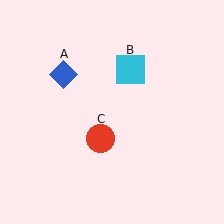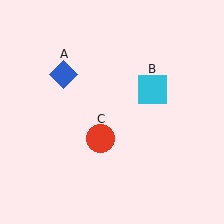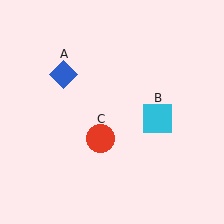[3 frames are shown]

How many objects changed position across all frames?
1 object changed position: cyan square (object B).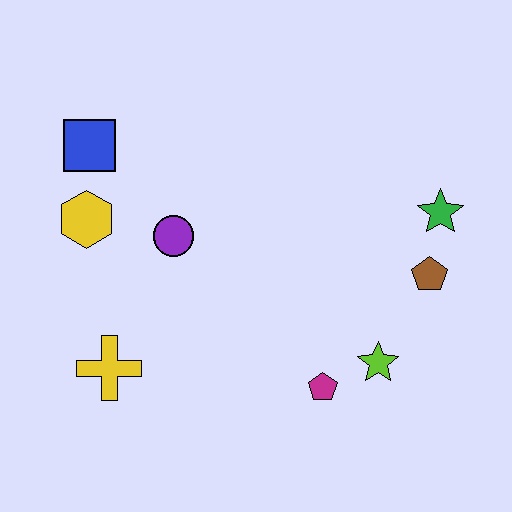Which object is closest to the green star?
The brown pentagon is closest to the green star.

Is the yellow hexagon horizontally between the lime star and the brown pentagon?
No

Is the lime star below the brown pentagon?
Yes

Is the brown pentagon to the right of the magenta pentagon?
Yes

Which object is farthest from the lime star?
The blue square is farthest from the lime star.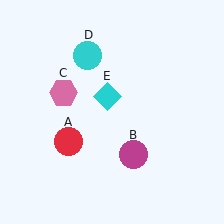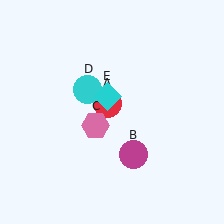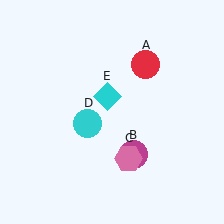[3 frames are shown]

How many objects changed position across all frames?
3 objects changed position: red circle (object A), pink hexagon (object C), cyan circle (object D).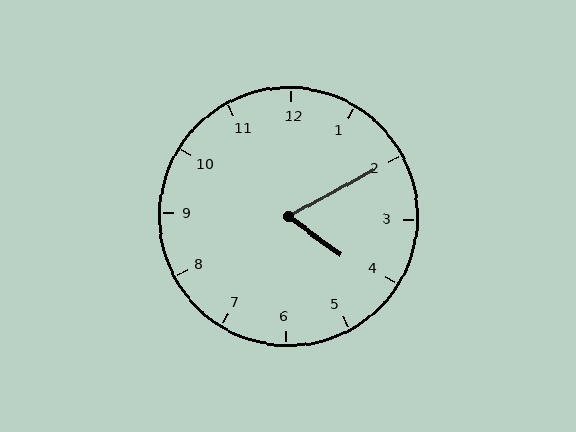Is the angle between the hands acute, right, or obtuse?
It is acute.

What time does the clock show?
4:10.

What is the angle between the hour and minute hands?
Approximately 65 degrees.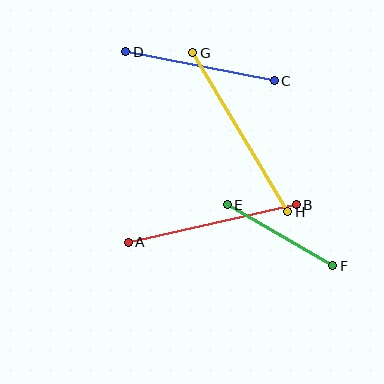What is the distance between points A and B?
The distance is approximately 172 pixels.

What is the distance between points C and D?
The distance is approximately 151 pixels.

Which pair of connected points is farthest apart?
Points G and H are farthest apart.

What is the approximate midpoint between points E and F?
The midpoint is at approximately (280, 235) pixels.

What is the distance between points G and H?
The distance is approximately 185 pixels.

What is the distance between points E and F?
The distance is approximately 122 pixels.